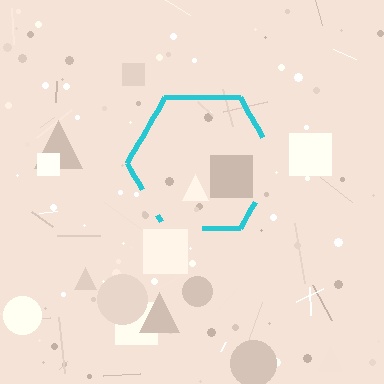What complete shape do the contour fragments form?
The contour fragments form a hexagon.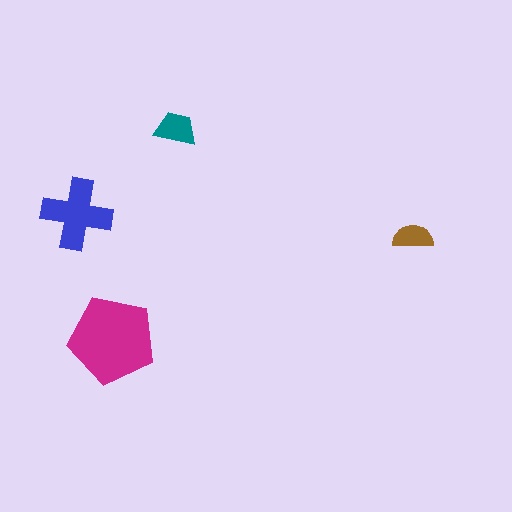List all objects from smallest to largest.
The brown semicircle, the teal trapezoid, the blue cross, the magenta pentagon.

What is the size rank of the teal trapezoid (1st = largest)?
3rd.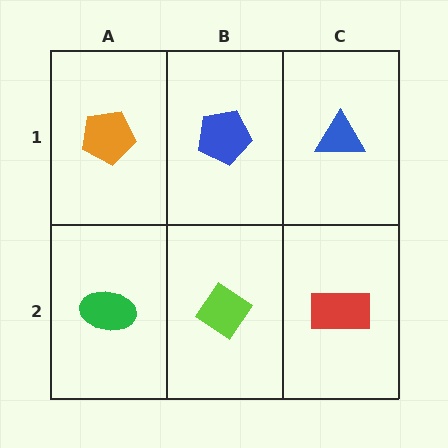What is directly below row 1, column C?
A red rectangle.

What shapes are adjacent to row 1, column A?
A green ellipse (row 2, column A), a blue pentagon (row 1, column B).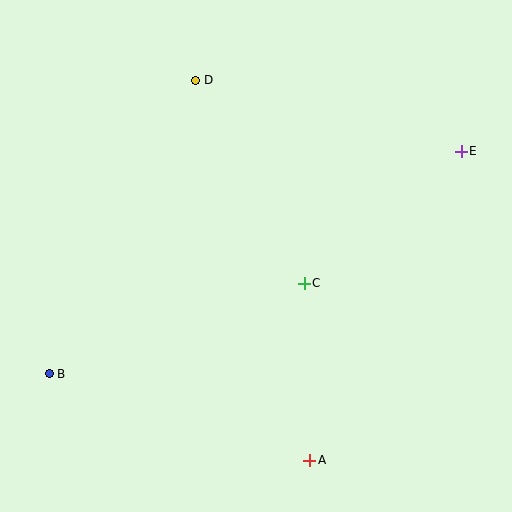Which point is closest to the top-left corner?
Point D is closest to the top-left corner.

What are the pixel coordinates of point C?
Point C is at (304, 283).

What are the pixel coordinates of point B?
Point B is at (49, 374).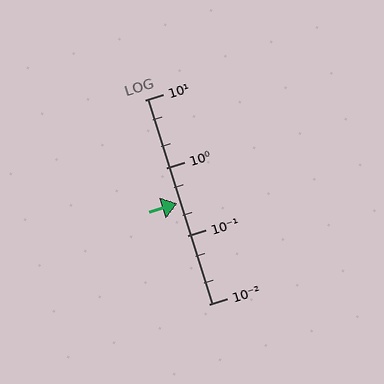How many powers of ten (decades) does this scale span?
The scale spans 3 decades, from 0.01 to 10.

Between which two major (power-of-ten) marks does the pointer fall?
The pointer is between 0.1 and 1.